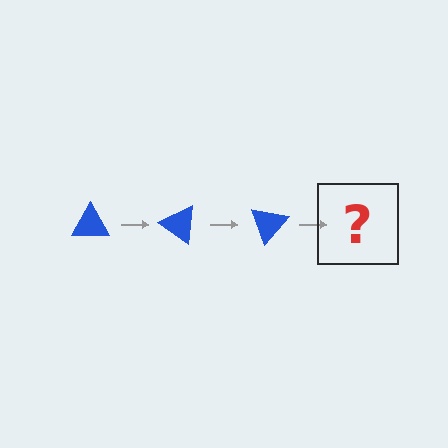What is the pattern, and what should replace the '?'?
The pattern is that the triangle rotates 35 degrees each step. The '?' should be a blue triangle rotated 105 degrees.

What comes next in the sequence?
The next element should be a blue triangle rotated 105 degrees.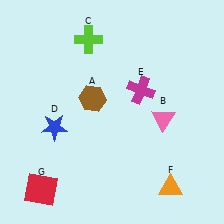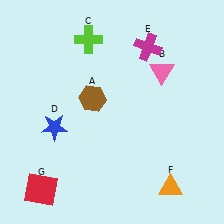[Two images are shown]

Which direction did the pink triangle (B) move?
The pink triangle (B) moved up.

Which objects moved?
The objects that moved are: the pink triangle (B), the magenta cross (E).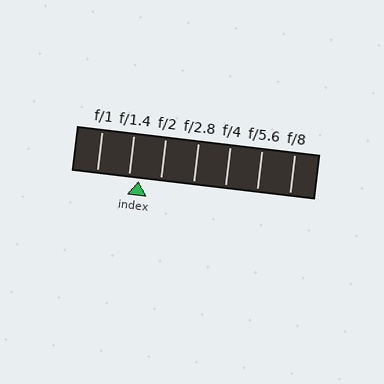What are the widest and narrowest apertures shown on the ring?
The widest aperture shown is f/1 and the narrowest is f/8.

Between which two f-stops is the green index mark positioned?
The index mark is between f/1.4 and f/2.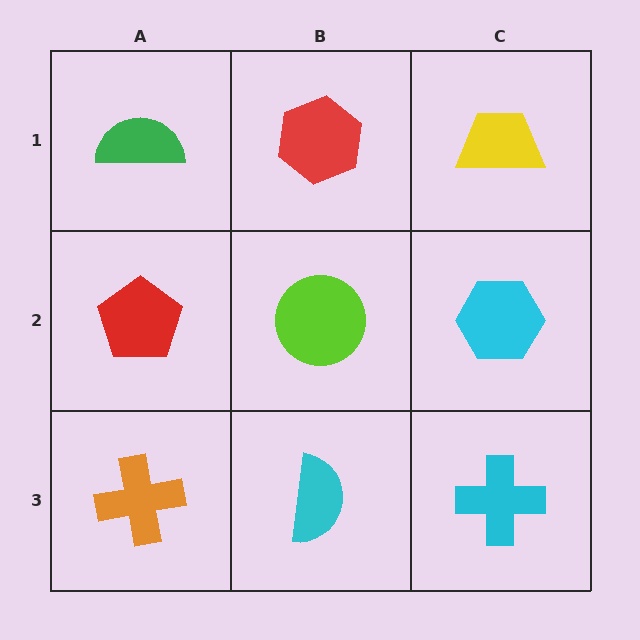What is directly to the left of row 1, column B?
A green semicircle.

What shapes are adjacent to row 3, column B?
A lime circle (row 2, column B), an orange cross (row 3, column A), a cyan cross (row 3, column C).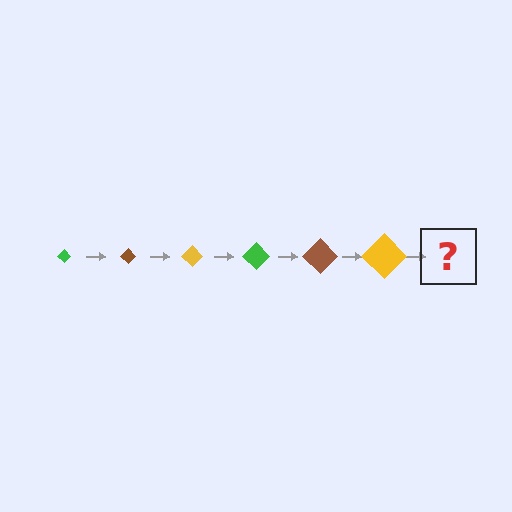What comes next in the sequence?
The next element should be a green diamond, larger than the previous one.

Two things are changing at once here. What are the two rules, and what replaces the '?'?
The two rules are that the diamond grows larger each step and the color cycles through green, brown, and yellow. The '?' should be a green diamond, larger than the previous one.